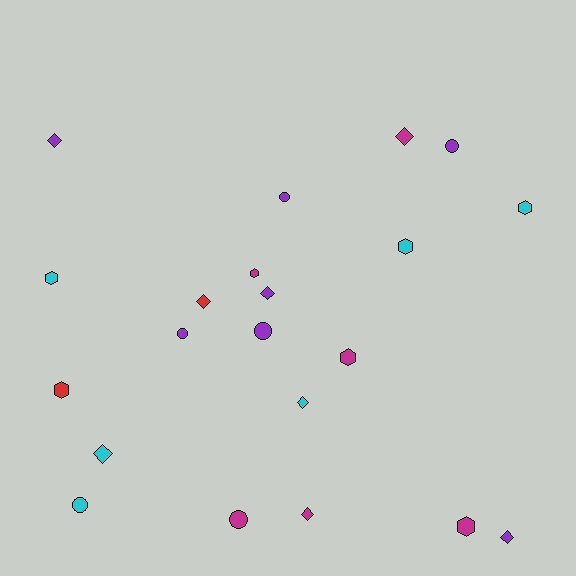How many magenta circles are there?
There is 1 magenta circle.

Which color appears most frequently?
Purple, with 7 objects.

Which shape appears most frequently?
Diamond, with 8 objects.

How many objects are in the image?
There are 21 objects.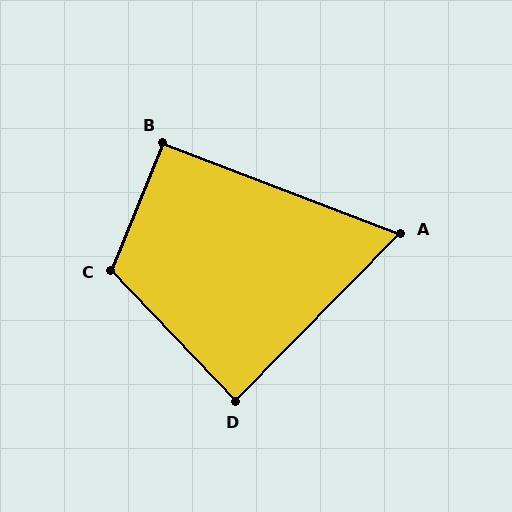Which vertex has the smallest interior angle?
A, at approximately 66 degrees.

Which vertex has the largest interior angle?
C, at approximately 114 degrees.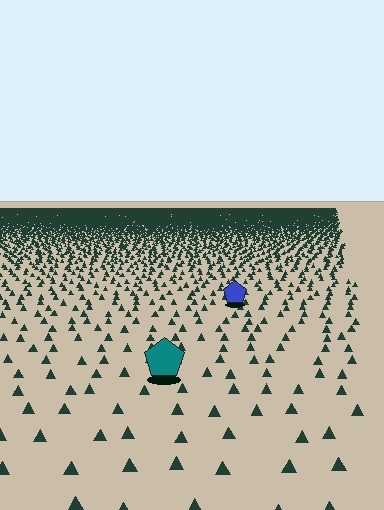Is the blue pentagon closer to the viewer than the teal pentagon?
No. The teal pentagon is closer — you can tell from the texture gradient: the ground texture is coarser near it.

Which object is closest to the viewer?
The teal pentagon is closest. The texture marks near it are larger and more spread out.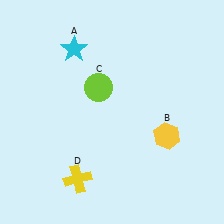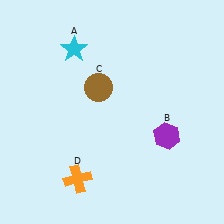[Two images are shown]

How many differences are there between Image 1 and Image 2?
There are 3 differences between the two images.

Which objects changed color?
B changed from yellow to purple. C changed from lime to brown. D changed from yellow to orange.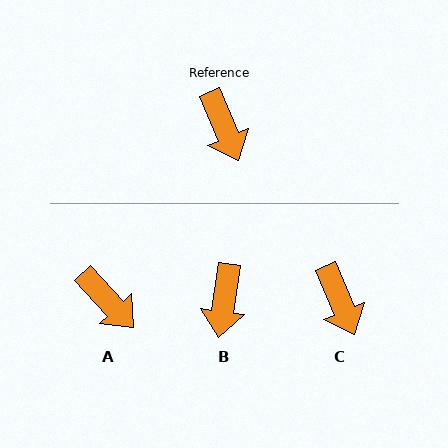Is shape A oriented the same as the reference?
No, it is off by about 20 degrees.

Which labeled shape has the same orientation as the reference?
C.